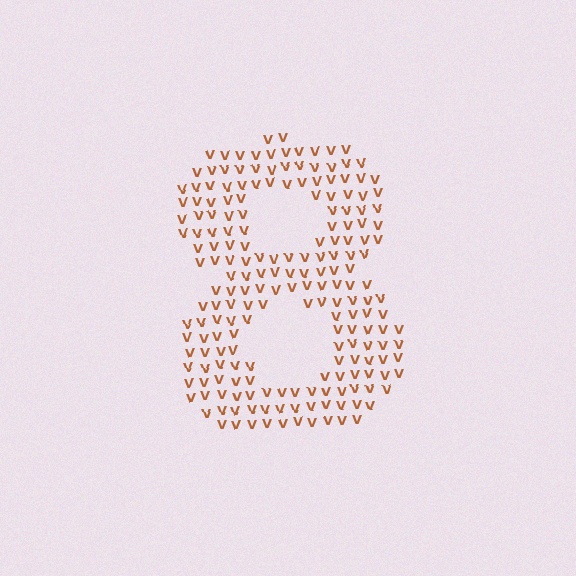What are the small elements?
The small elements are letter V's.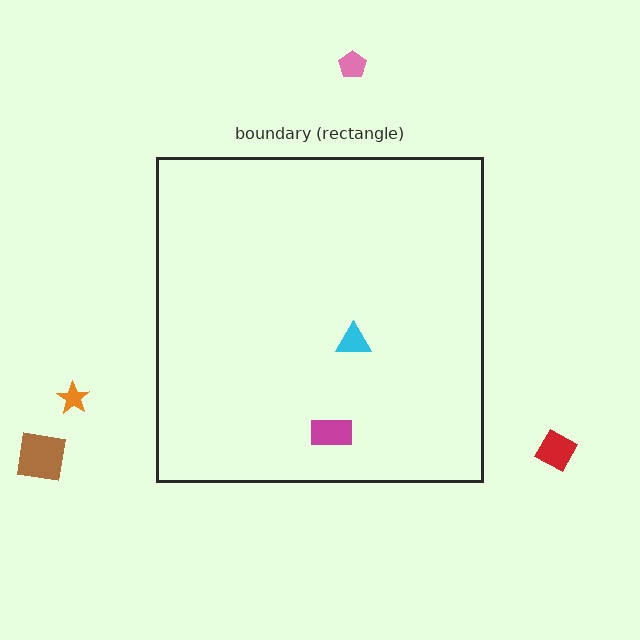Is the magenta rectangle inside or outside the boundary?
Inside.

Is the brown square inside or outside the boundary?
Outside.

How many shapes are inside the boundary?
2 inside, 4 outside.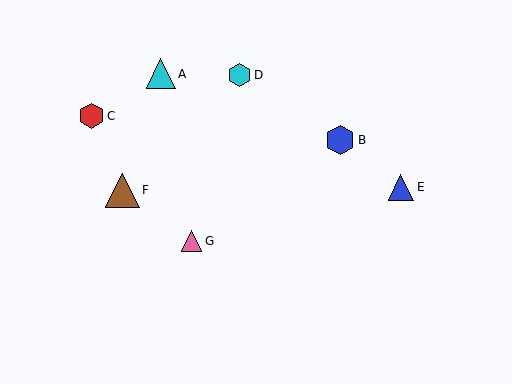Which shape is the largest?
The brown triangle (labeled F) is the largest.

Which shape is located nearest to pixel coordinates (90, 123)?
The red hexagon (labeled C) at (92, 116) is nearest to that location.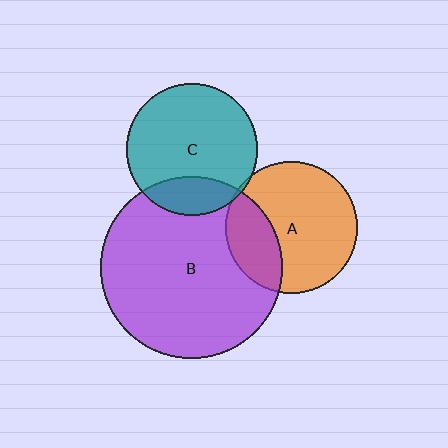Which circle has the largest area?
Circle B (purple).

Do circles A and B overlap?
Yes.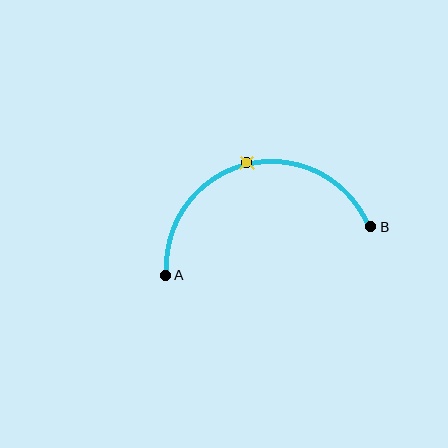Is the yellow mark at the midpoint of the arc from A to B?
Yes. The yellow mark lies on the arc at equal arc-length from both A and B — it is the arc midpoint.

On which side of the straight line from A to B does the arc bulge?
The arc bulges above the straight line connecting A and B.